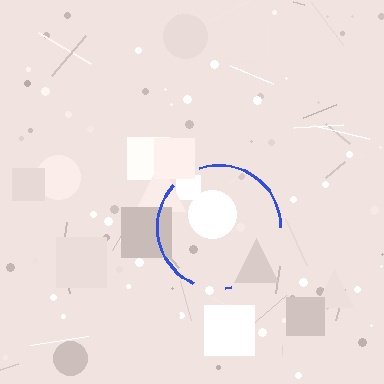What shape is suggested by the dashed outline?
The dashed outline suggests a circle.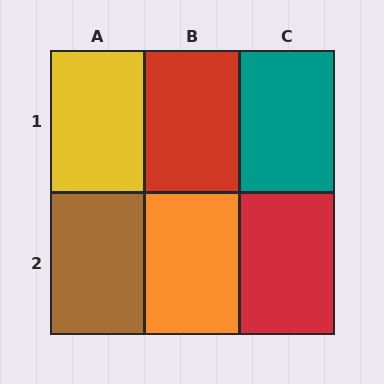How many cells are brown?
1 cell is brown.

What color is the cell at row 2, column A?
Brown.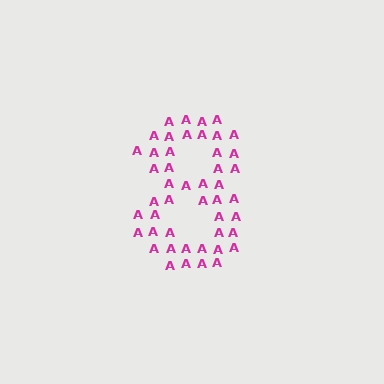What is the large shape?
The large shape is the digit 8.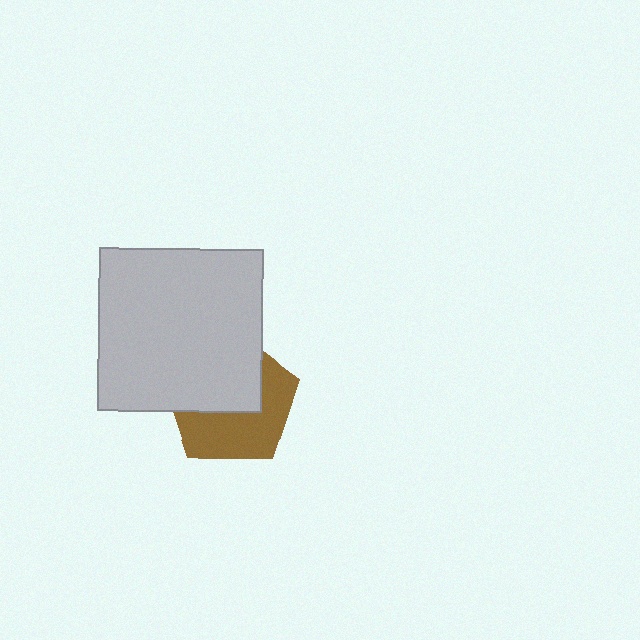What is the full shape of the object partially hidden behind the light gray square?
The partially hidden object is a brown pentagon.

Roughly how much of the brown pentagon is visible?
About half of it is visible (roughly 50%).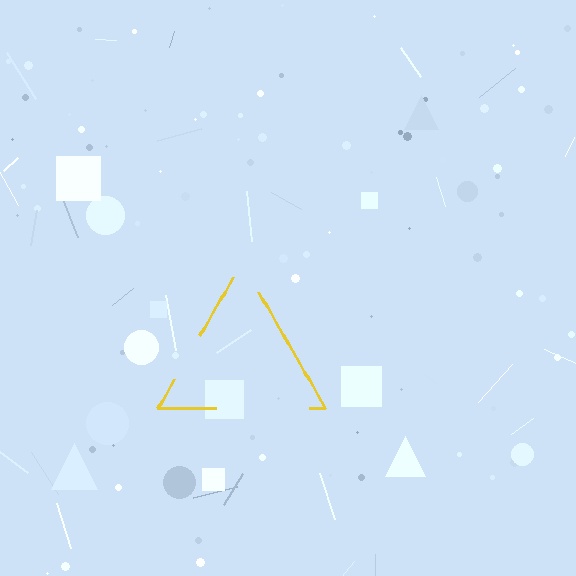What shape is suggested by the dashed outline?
The dashed outline suggests a triangle.